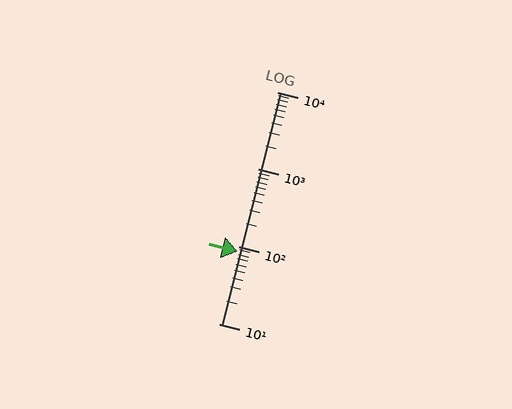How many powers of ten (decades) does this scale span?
The scale spans 3 decades, from 10 to 10000.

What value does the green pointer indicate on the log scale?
The pointer indicates approximately 86.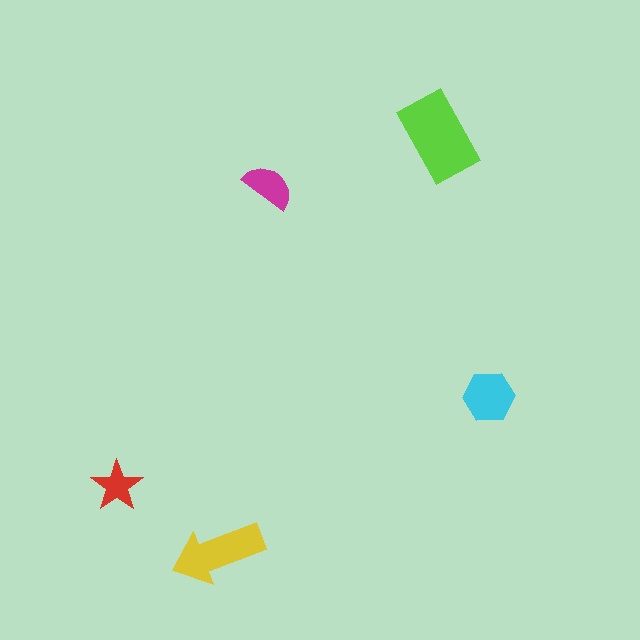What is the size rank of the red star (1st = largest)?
5th.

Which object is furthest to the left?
The red star is leftmost.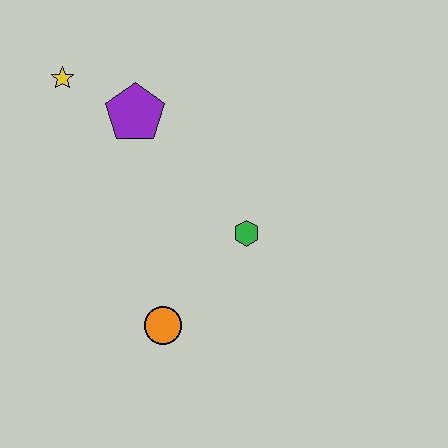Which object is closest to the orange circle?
The green hexagon is closest to the orange circle.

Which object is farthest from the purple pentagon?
The orange circle is farthest from the purple pentagon.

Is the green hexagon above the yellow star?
No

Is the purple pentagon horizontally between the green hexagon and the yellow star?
Yes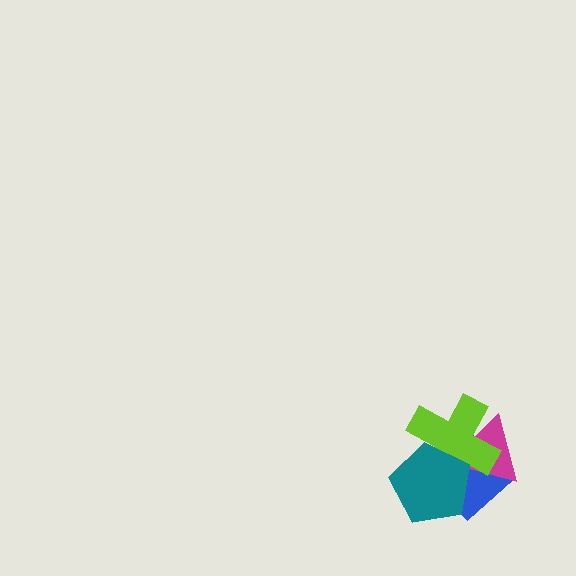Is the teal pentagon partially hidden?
No, no other shape covers it.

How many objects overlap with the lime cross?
3 objects overlap with the lime cross.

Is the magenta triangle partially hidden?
Yes, it is partially covered by another shape.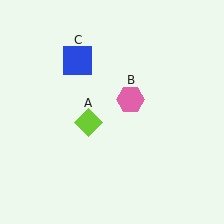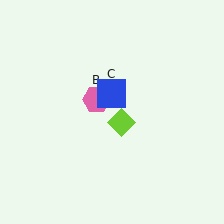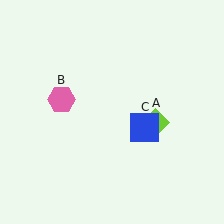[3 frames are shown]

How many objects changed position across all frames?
3 objects changed position: lime diamond (object A), pink hexagon (object B), blue square (object C).